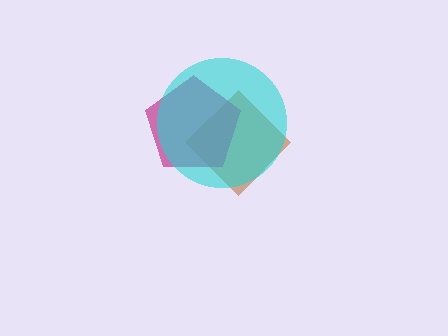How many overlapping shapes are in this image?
There are 3 overlapping shapes in the image.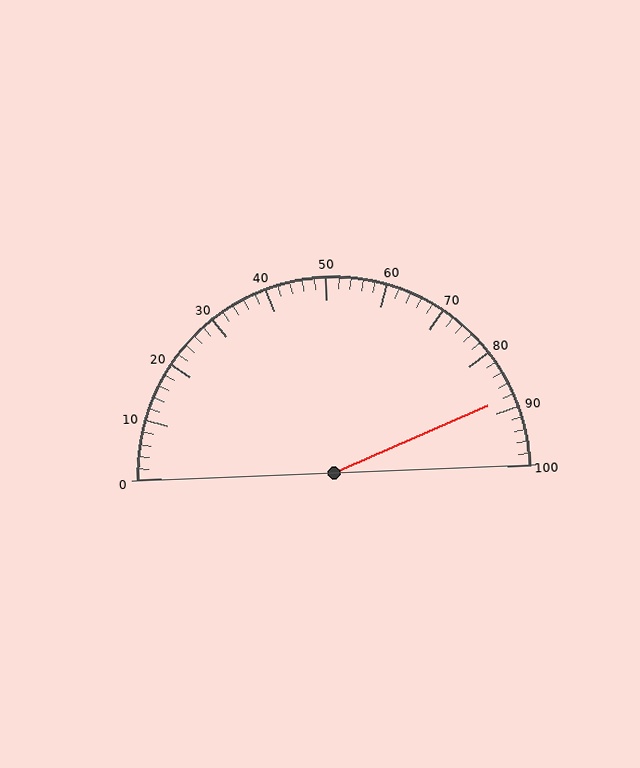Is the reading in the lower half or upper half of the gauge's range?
The reading is in the upper half of the range (0 to 100).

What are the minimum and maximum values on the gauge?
The gauge ranges from 0 to 100.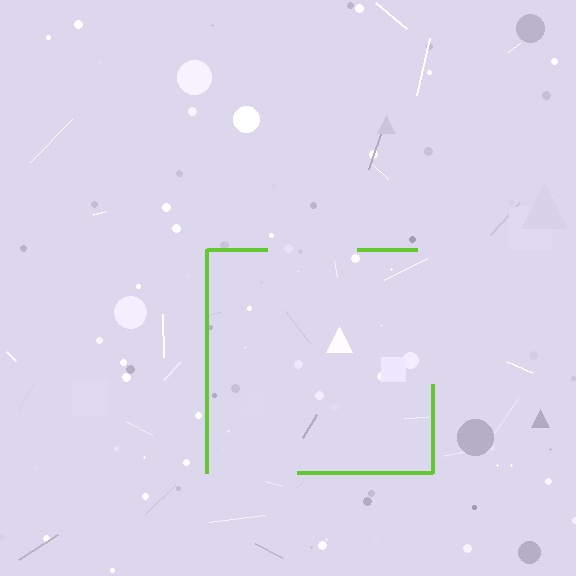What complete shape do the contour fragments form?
The contour fragments form a square.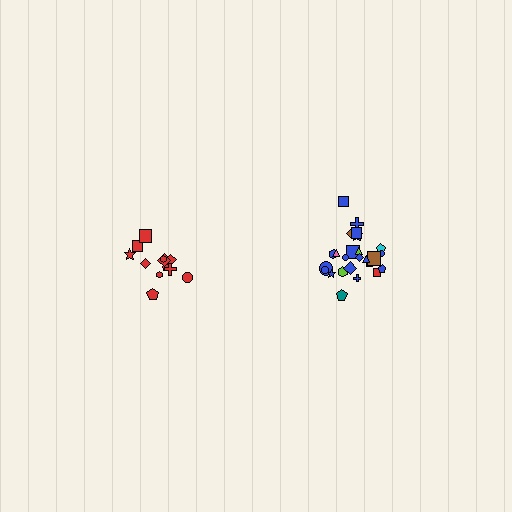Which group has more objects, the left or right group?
The right group.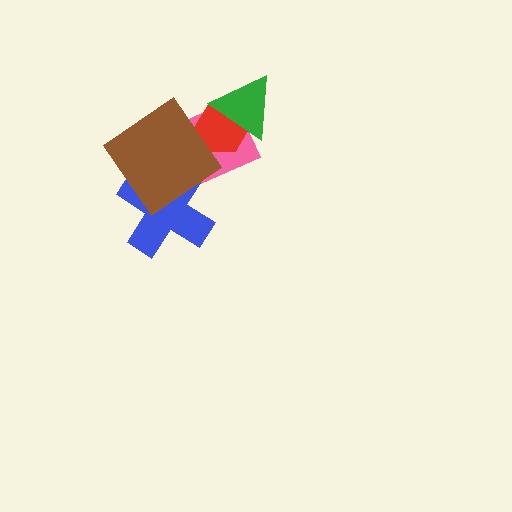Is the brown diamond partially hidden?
No, no other shape covers it.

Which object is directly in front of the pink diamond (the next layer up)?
The red hexagon is directly in front of the pink diamond.